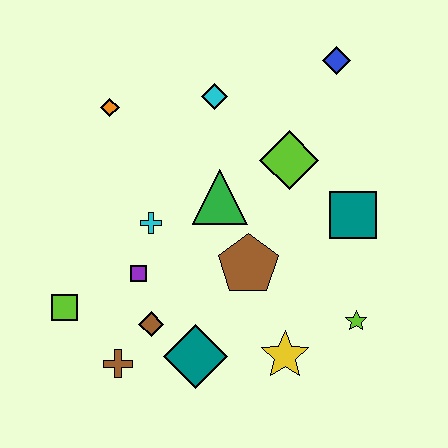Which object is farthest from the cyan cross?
The blue diamond is farthest from the cyan cross.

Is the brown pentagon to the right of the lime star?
No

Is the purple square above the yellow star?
Yes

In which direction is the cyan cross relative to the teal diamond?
The cyan cross is above the teal diamond.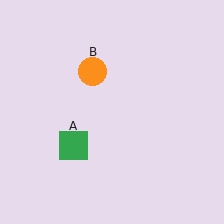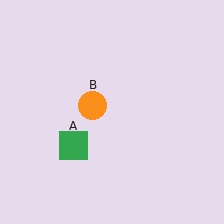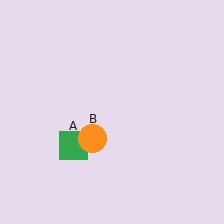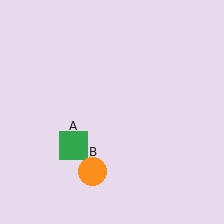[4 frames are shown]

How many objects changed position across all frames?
1 object changed position: orange circle (object B).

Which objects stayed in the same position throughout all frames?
Green square (object A) remained stationary.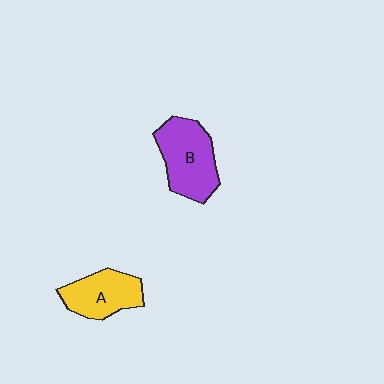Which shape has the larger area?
Shape B (purple).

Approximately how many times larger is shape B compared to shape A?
Approximately 1.3 times.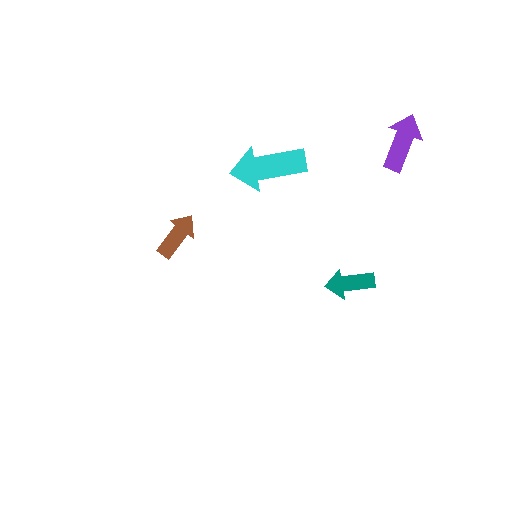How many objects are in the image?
There are 4 objects in the image.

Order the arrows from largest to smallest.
the cyan one, the purple one, the teal one, the brown one.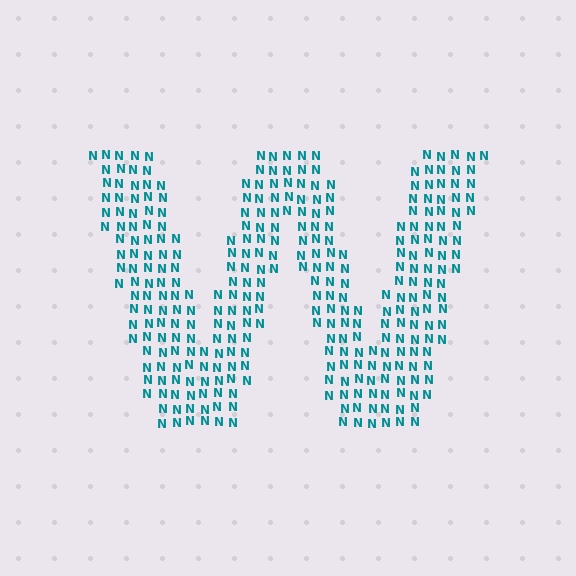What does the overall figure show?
The overall figure shows the letter W.